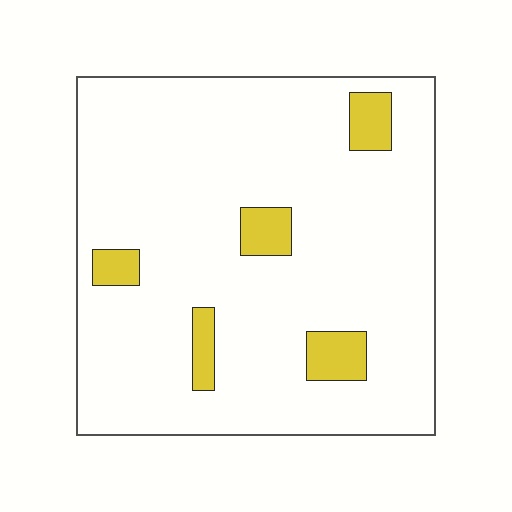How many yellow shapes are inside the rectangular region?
5.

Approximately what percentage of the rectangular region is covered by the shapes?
Approximately 10%.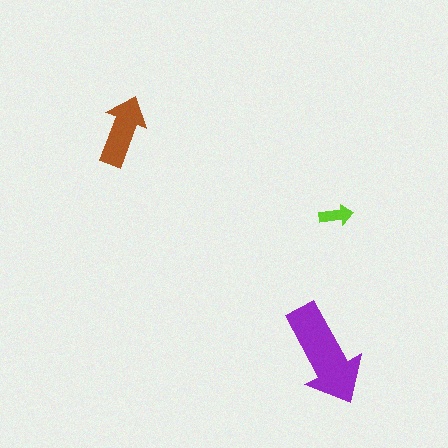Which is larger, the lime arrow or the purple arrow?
The purple one.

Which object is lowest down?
The purple arrow is bottommost.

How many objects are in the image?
There are 3 objects in the image.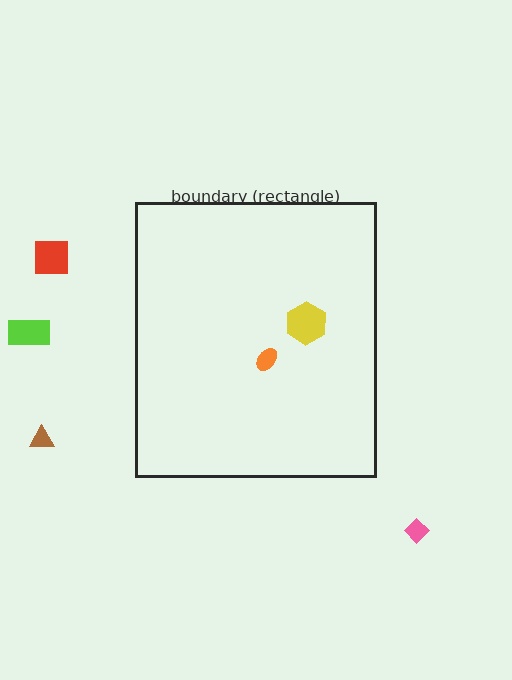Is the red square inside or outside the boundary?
Outside.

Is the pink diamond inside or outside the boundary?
Outside.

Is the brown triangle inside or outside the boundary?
Outside.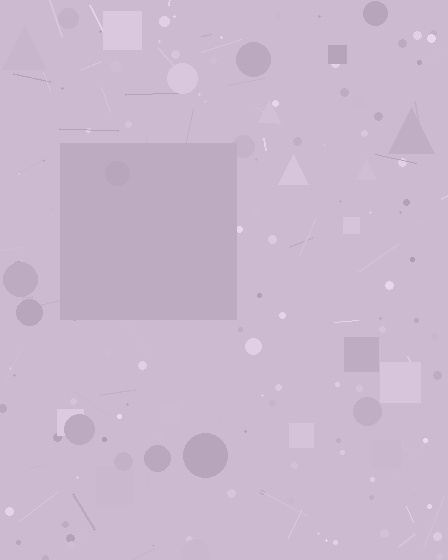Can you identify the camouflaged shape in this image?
The camouflaged shape is a square.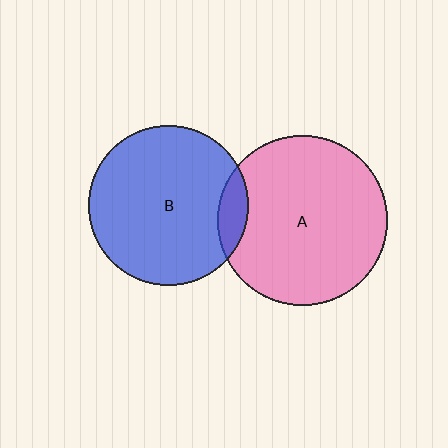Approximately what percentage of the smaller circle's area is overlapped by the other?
Approximately 10%.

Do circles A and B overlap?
Yes.